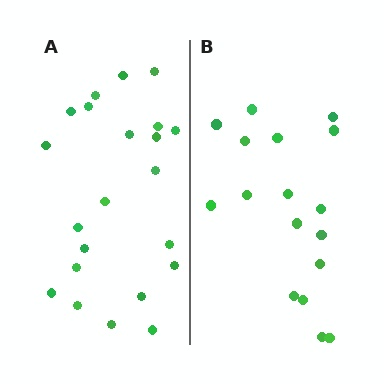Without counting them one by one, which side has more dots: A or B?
Region A (the left region) has more dots.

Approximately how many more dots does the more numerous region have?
Region A has about 5 more dots than region B.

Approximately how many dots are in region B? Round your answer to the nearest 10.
About 20 dots. (The exact count is 17, which rounds to 20.)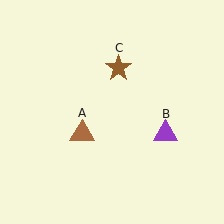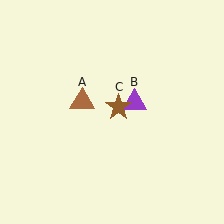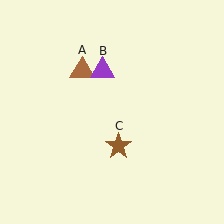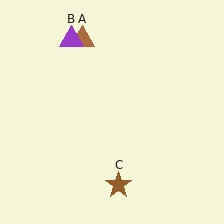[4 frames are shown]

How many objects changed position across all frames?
3 objects changed position: brown triangle (object A), purple triangle (object B), brown star (object C).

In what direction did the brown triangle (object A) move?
The brown triangle (object A) moved up.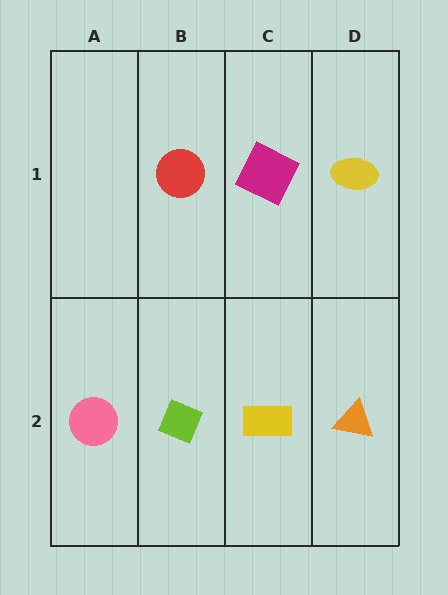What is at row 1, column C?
A magenta square.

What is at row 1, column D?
A yellow ellipse.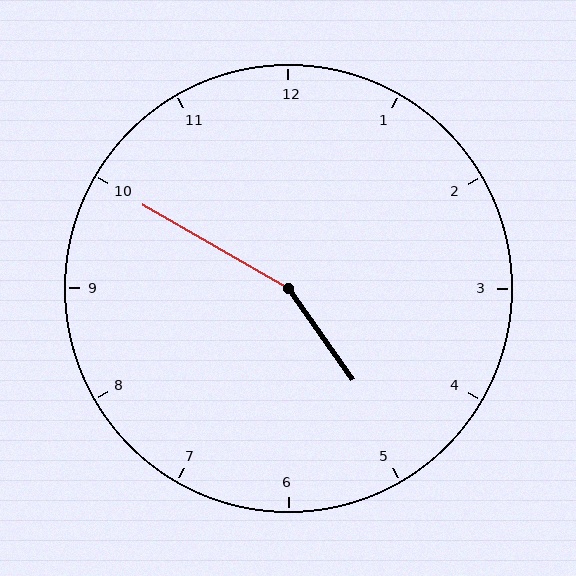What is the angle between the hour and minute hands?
Approximately 155 degrees.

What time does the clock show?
4:50.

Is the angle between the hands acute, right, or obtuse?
It is obtuse.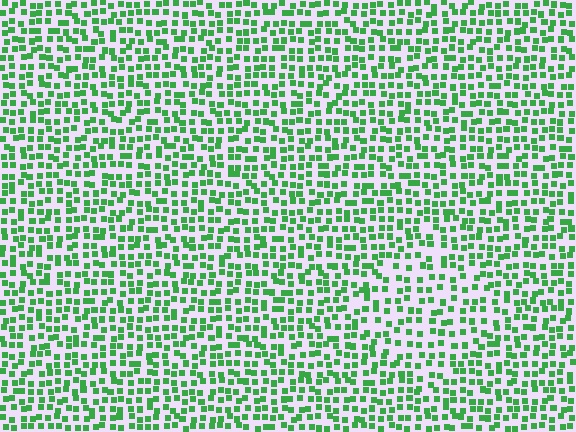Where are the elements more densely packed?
The elements are more densely packed outside the diamond boundary.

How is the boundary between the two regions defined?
The boundary is defined by a change in element density (approximately 1.5x ratio). All elements are the same color, size, and shape.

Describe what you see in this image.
The image contains small green elements arranged at two different densities. A diamond-shaped region is visible where the elements are less densely packed than the surrounding area.